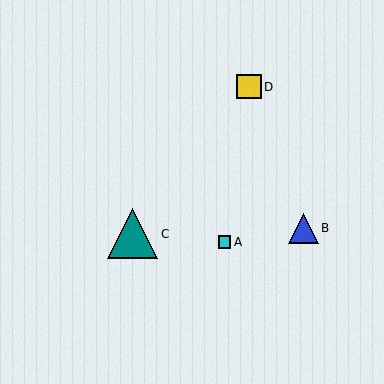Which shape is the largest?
The teal triangle (labeled C) is the largest.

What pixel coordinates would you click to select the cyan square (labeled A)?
Click at (224, 242) to select the cyan square A.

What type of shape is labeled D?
Shape D is a yellow square.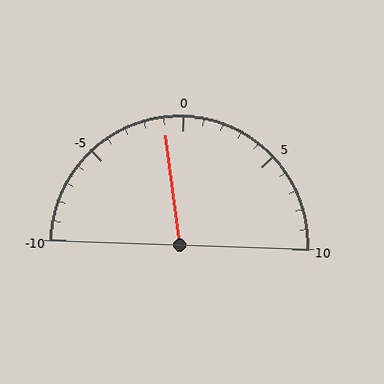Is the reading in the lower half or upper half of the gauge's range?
The reading is in the lower half of the range (-10 to 10).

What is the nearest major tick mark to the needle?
The nearest major tick mark is 0.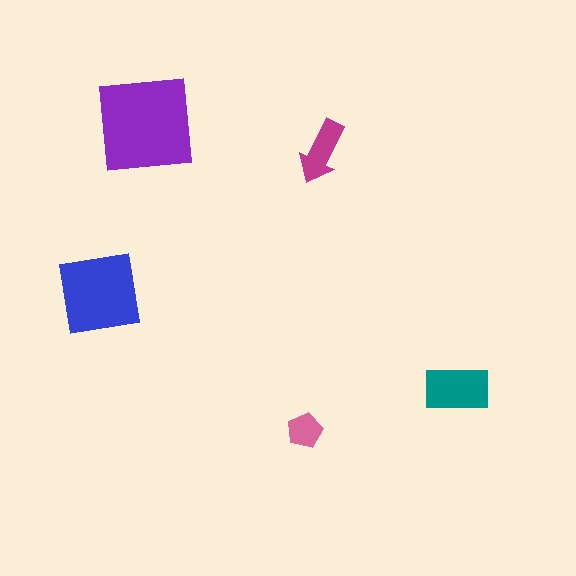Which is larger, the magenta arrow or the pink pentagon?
The magenta arrow.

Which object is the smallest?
The pink pentagon.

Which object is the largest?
The purple square.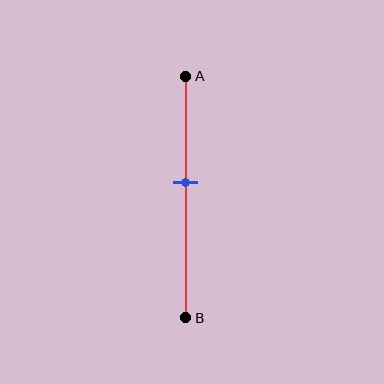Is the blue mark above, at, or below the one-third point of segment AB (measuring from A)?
The blue mark is below the one-third point of segment AB.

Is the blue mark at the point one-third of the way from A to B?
No, the mark is at about 45% from A, not at the 33% one-third point.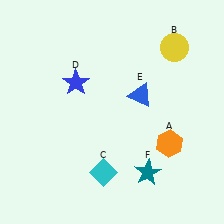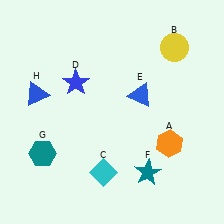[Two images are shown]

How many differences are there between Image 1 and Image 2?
There are 2 differences between the two images.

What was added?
A teal hexagon (G), a blue triangle (H) were added in Image 2.